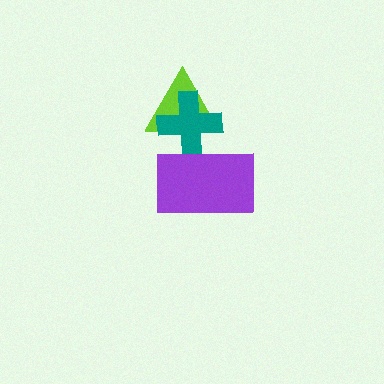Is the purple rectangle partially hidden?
No, no other shape covers it.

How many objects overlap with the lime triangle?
2 objects overlap with the lime triangle.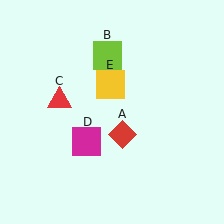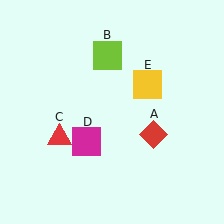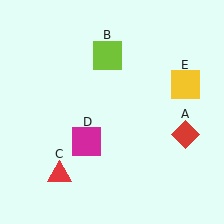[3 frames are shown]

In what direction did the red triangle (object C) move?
The red triangle (object C) moved down.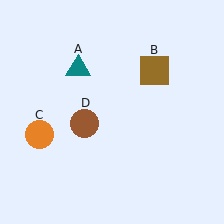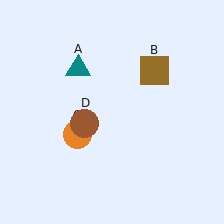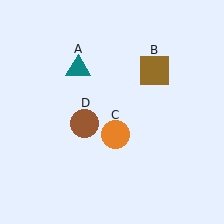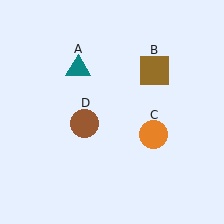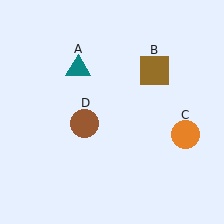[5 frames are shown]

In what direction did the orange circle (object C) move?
The orange circle (object C) moved right.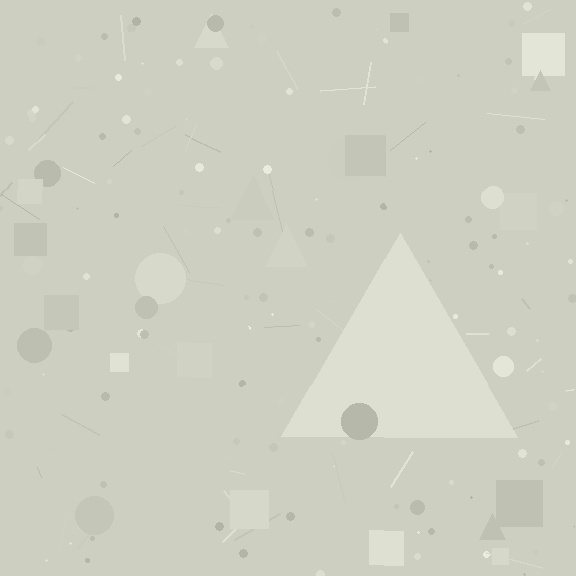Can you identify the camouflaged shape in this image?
The camouflaged shape is a triangle.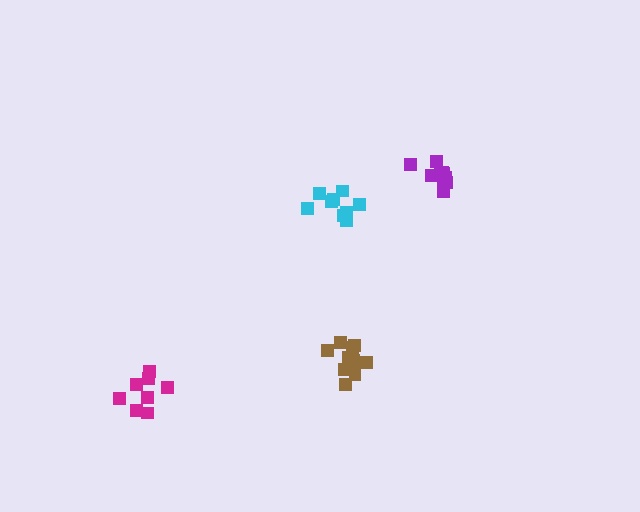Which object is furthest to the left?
The magenta cluster is leftmost.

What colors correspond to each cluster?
The clusters are colored: purple, brown, magenta, cyan.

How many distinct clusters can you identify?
There are 4 distinct clusters.